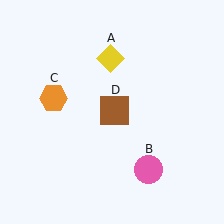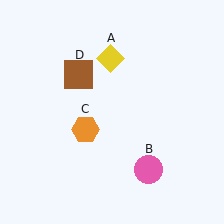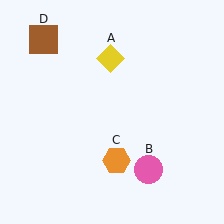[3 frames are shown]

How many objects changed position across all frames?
2 objects changed position: orange hexagon (object C), brown square (object D).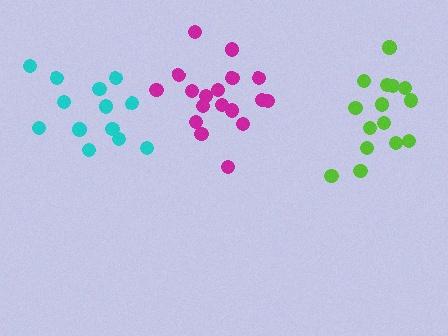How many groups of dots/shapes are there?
There are 3 groups.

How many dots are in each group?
Group 1: 18 dots, Group 2: 14 dots, Group 3: 15 dots (47 total).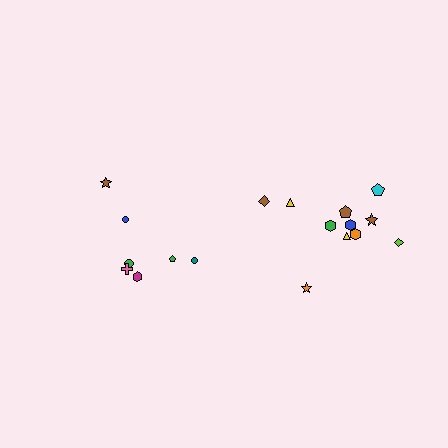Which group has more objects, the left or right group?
The right group.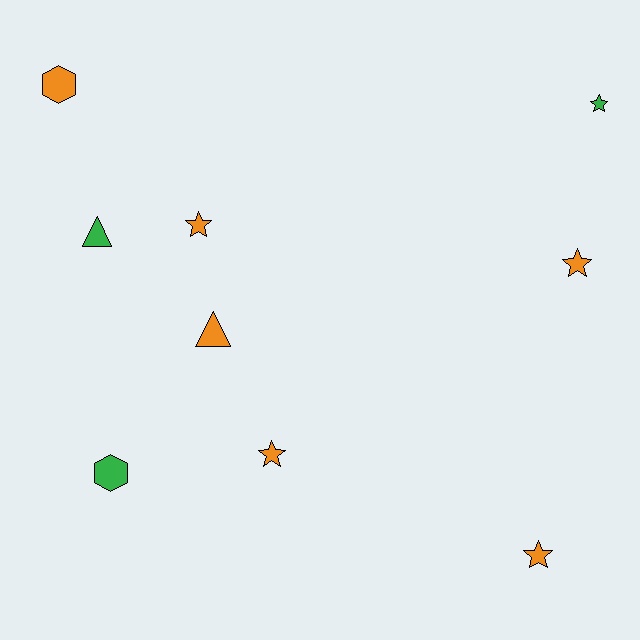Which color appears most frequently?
Orange, with 6 objects.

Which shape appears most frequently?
Star, with 5 objects.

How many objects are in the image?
There are 9 objects.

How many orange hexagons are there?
There is 1 orange hexagon.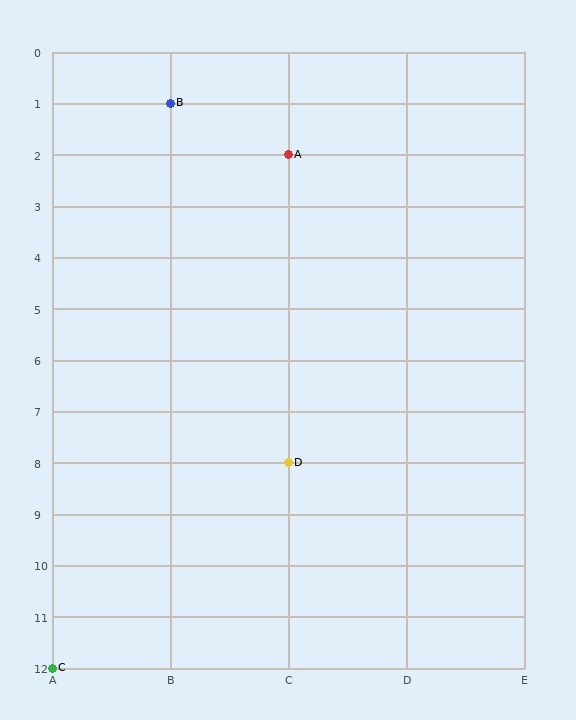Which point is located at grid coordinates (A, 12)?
Point C is at (A, 12).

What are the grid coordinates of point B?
Point B is at grid coordinates (B, 1).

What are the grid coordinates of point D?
Point D is at grid coordinates (C, 8).